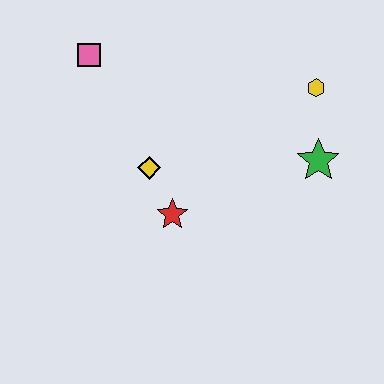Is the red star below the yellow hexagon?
Yes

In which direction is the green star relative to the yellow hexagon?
The green star is below the yellow hexagon.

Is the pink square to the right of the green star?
No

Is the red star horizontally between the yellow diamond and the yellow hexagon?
Yes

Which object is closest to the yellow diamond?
The red star is closest to the yellow diamond.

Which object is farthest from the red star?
The yellow hexagon is farthest from the red star.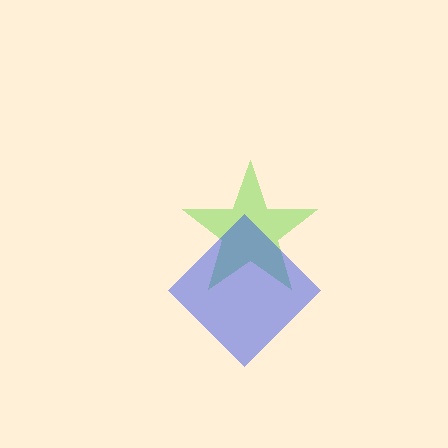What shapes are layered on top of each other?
The layered shapes are: a lime star, a blue diamond.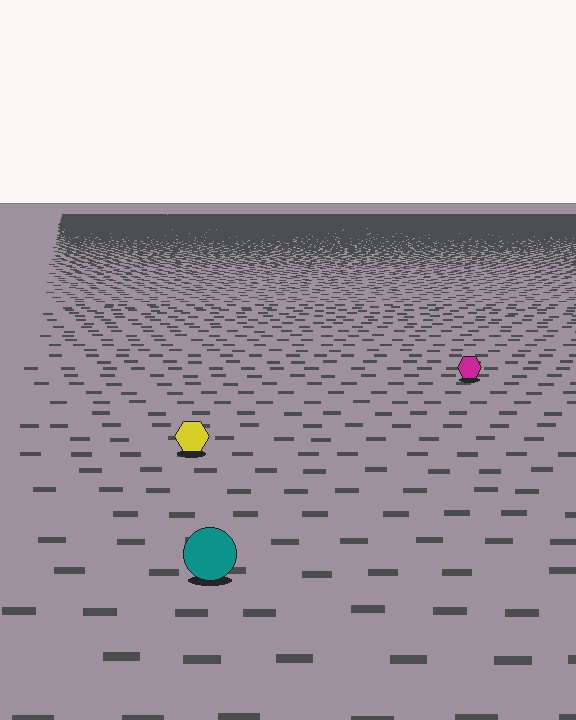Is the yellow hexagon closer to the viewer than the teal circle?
No. The teal circle is closer — you can tell from the texture gradient: the ground texture is coarser near it.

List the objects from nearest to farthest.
From nearest to farthest: the teal circle, the yellow hexagon, the magenta hexagon.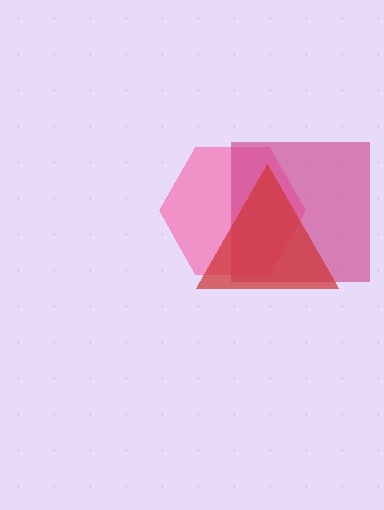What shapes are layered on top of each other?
The layered shapes are: a pink hexagon, a magenta square, a red triangle.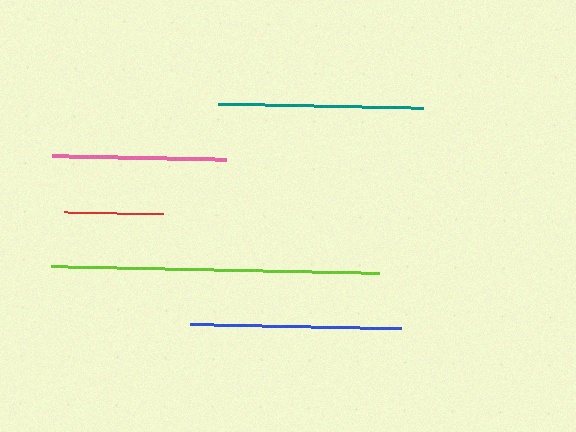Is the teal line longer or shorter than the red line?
The teal line is longer than the red line.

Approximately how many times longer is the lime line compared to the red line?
The lime line is approximately 3.3 times the length of the red line.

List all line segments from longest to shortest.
From longest to shortest: lime, blue, teal, pink, red.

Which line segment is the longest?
The lime line is the longest at approximately 329 pixels.